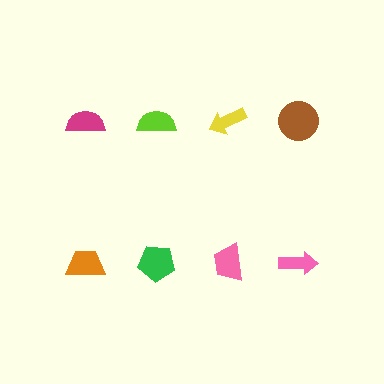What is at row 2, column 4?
A pink arrow.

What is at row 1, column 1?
A magenta semicircle.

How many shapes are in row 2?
4 shapes.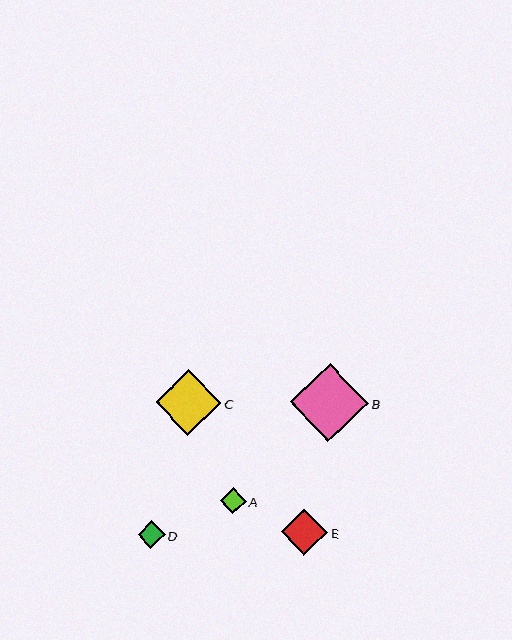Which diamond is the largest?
Diamond B is the largest with a size of approximately 79 pixels.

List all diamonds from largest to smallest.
From largest to smallest: B, C, E, D, A.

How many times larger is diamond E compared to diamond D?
Diamond E is approximately 1.7 times the size of diamond D.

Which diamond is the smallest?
Diamond A is the smallest with a size of approximately 26 pixels.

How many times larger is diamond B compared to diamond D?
Diamond B is approximately 2.9 times the size of diamond D.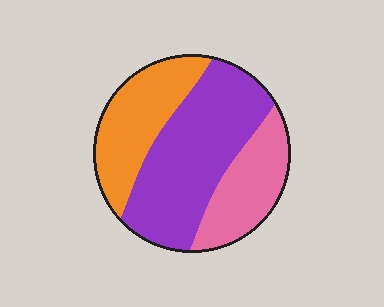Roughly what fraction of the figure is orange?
Orange takes up between a quarter and a half of the figure.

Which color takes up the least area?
Pink, at roughly 25%.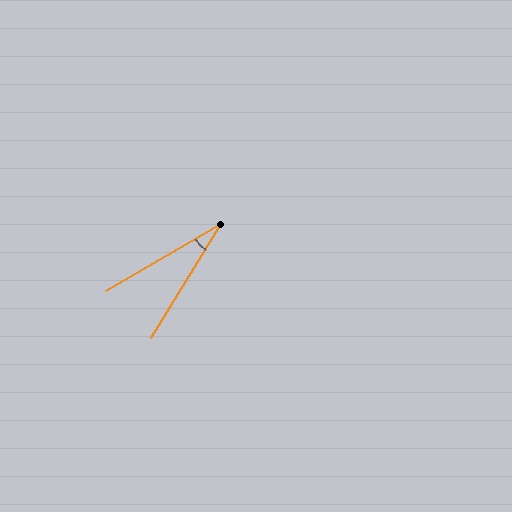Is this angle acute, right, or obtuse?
It is acute.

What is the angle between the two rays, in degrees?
Approximately 28 degrees.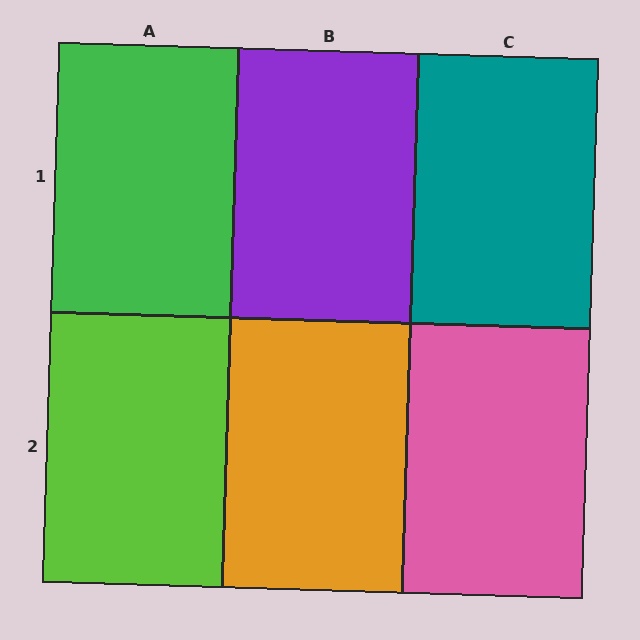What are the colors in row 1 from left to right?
Green, purple, teal.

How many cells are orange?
1 cell is orange.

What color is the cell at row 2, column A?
Lime.